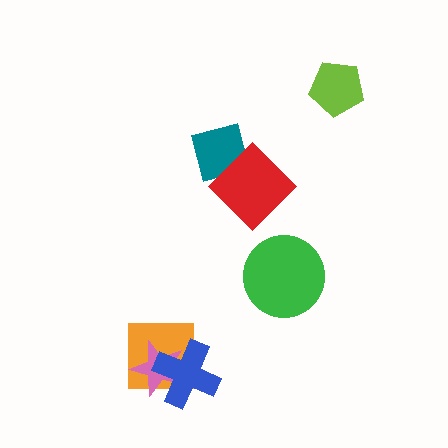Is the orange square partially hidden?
Yes, it is partially covered by another shape.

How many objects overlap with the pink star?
2 objects overlap with the pink star.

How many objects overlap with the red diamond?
1 object overlaps with the red diamond.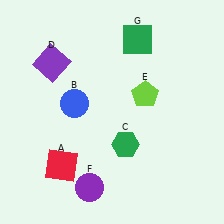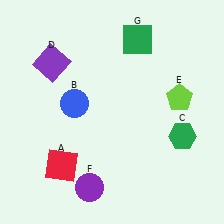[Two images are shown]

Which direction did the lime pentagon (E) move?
The lime pentagon (E) moved right.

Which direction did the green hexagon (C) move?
The green hexagon (C) moved right.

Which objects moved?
The objects that moved are: the green hexagon (C), the lime pentagon (E).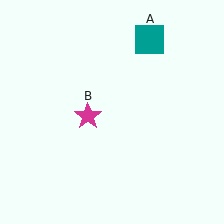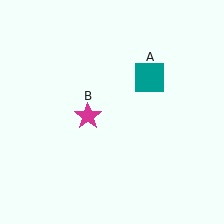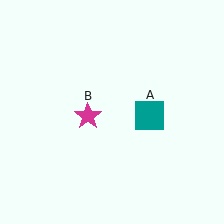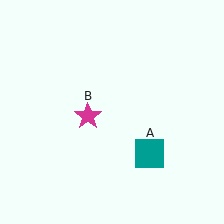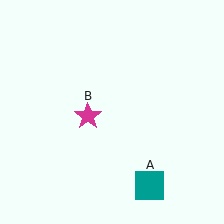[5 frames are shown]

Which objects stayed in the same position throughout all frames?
Magenta star (object B) remained stationary.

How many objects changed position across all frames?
1 object changed position: teal square (object A).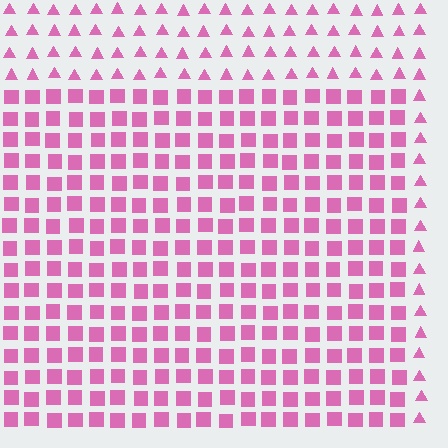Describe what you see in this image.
The image is filled with small pink elements arranged in a uniform grid. A rectangle-shaped region contains squares, while the surrounding area contains triangles. The boundary is defined purely by the change in element shape.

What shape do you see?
I see a rectangle.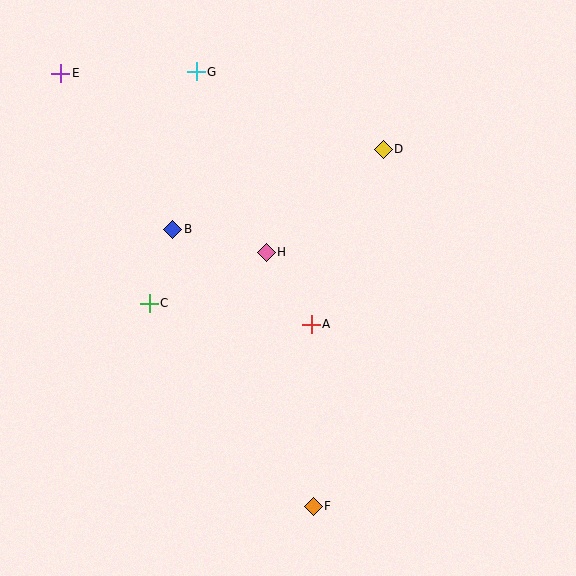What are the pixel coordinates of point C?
Point C is at (149, 304).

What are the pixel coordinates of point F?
Point F is at (314, 506).